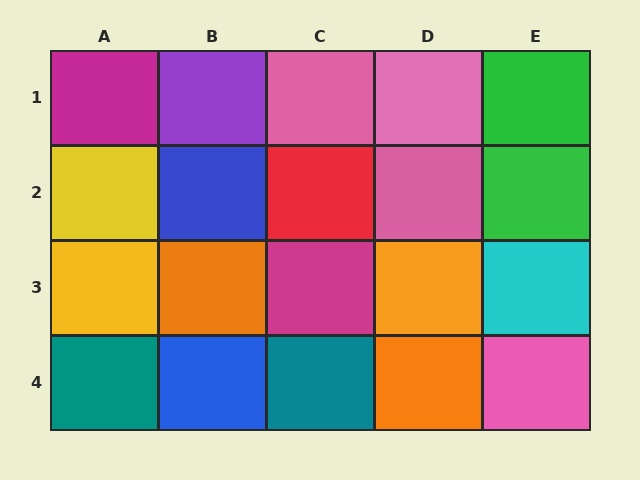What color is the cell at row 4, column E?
Pink.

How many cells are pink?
4 cells are pink.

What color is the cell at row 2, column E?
Green.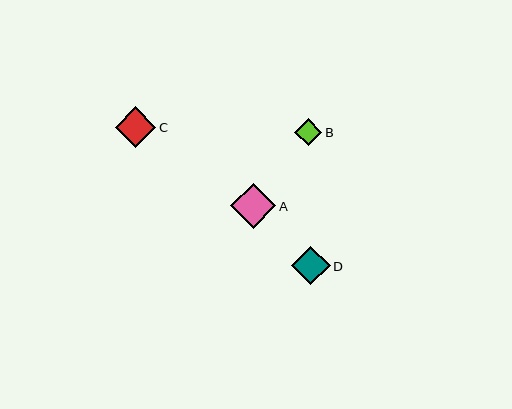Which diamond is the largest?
Diamond A is the largest with a size of approximately 45 pixels.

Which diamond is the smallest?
Diamond B is the smallest with a size of approximately 27 pixels.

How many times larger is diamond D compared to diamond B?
Diamond D is approximately 1.4 times the size of diamond B.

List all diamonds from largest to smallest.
From largest to smallest: A, C, D, B.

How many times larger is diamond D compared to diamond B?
Diamond D is approximately 1.4 times the size of diamond B.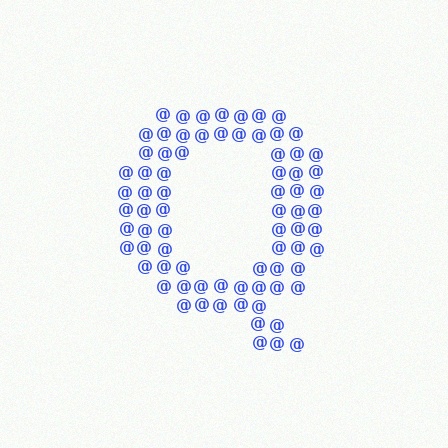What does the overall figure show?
The overall figure shows the letter Q.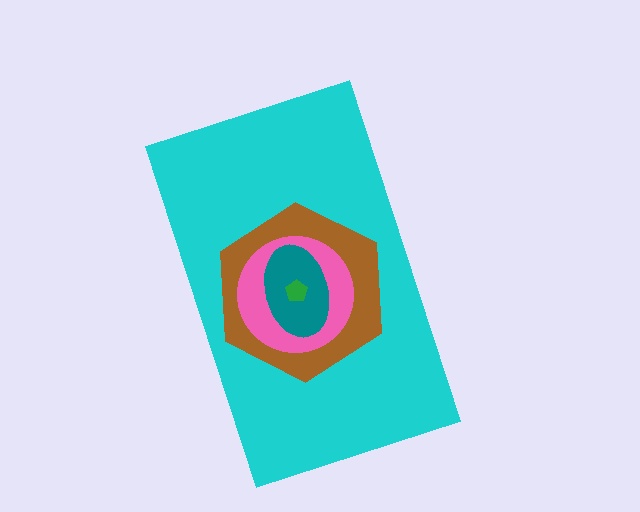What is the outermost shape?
The cyan rectangle.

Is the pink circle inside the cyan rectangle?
Yes.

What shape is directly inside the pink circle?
The teal ellipse.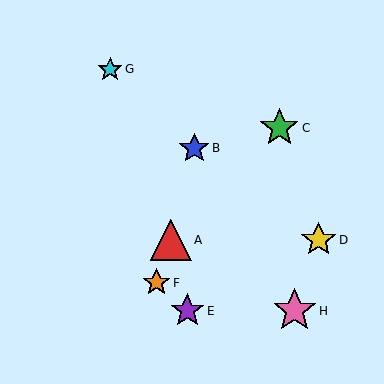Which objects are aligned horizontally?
Objects A, D are aligned horizontally.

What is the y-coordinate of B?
Object B is at y≈148.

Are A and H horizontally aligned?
No, A is at y≈240 and H is at y≈311.